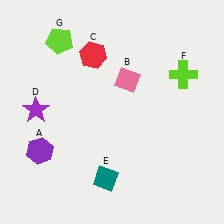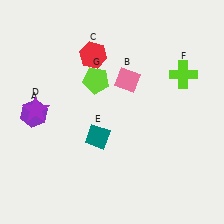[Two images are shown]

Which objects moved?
The objects that moved are: the purple hexagon (A), the teal diamond (E), the lime pentagon (G).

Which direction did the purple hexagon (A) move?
The purple hexagon (A) moved up.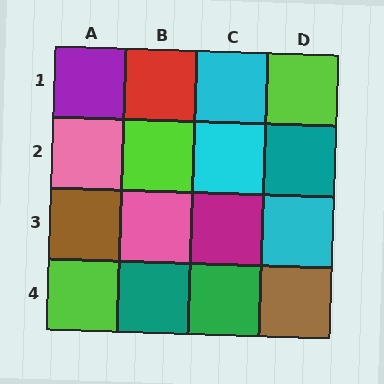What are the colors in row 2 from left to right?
Pink, lime, cyan, teal.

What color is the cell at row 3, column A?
Brown.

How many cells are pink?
2 cells are pink.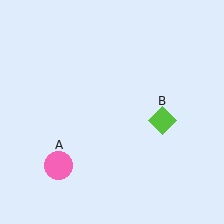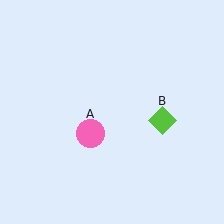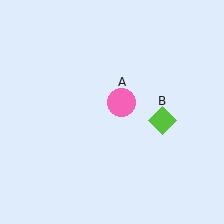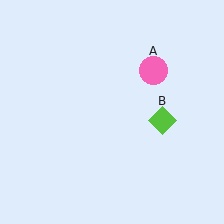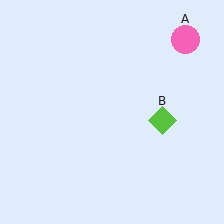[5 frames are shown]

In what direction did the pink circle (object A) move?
The pink circle (object A) moved up and to the right.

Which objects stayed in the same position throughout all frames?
Lime diamond (object B) remained stationary.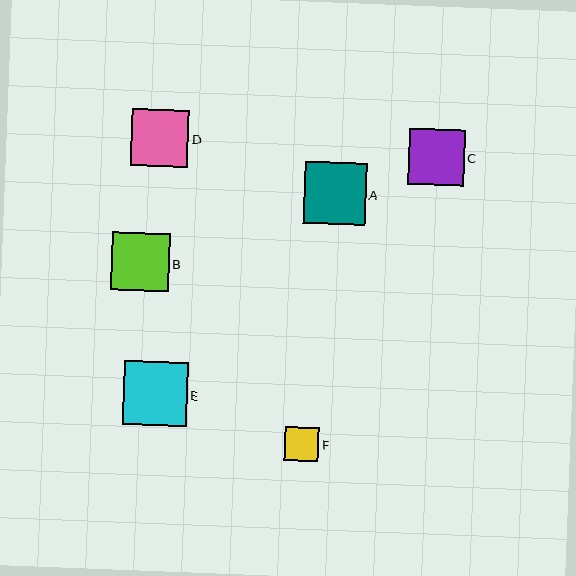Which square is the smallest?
Square F is the smallest with a size of approximately 34 pixels.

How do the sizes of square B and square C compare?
Square B and square C are approximately the same size.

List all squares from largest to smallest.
From largest to smallest: E, A, B, D, C, F.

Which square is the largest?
Square E is the largest with a size of approximately 64 pixels.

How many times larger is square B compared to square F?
Square B is approximately 1.7 times the size of square F.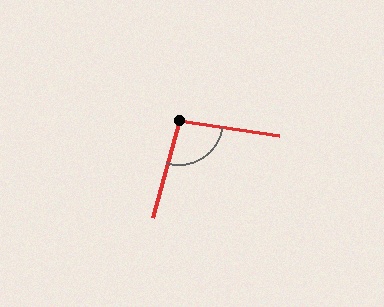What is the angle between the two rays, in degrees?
Approximately 97 degrees.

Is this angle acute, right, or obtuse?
It is obtuse.